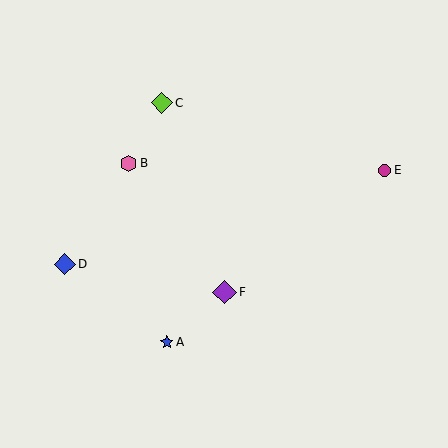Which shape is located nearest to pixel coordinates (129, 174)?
The pink hexagon (labeled B) at (129, 163) is nearest to that location.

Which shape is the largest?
The purple diamond (labeled F) is the largest.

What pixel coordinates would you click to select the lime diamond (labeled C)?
Click at (162, 103) to select the lime diamond C.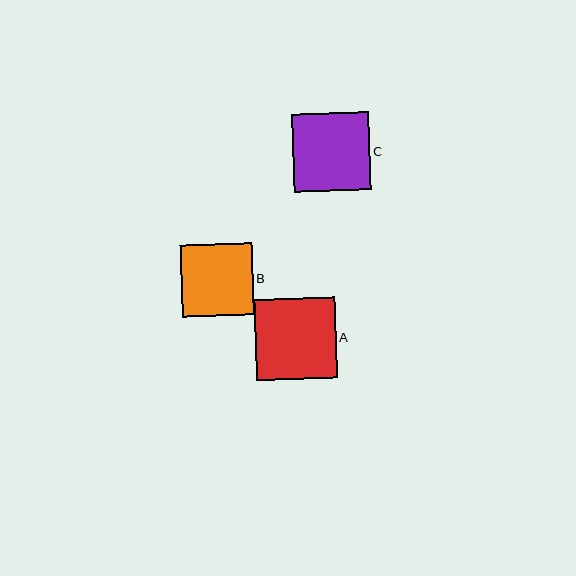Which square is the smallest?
Square B is the smallest with a size of approximately 72 pixels.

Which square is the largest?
Square A is the largest with a size of approximately 81 pixels.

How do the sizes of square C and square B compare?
Square C and square B are approximately the same size.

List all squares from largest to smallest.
From largest to smallest: A, C, B.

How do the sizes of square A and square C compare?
Square A and square C are approximately the same size.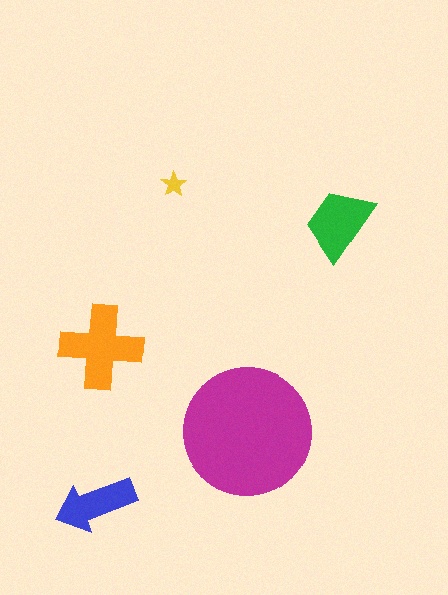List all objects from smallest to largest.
The yellow star, the blue arrow, the green trapezoid, the orange cross, the magenta circle.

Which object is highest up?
The yellow star is topmost.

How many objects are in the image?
There are 5 objects in the image.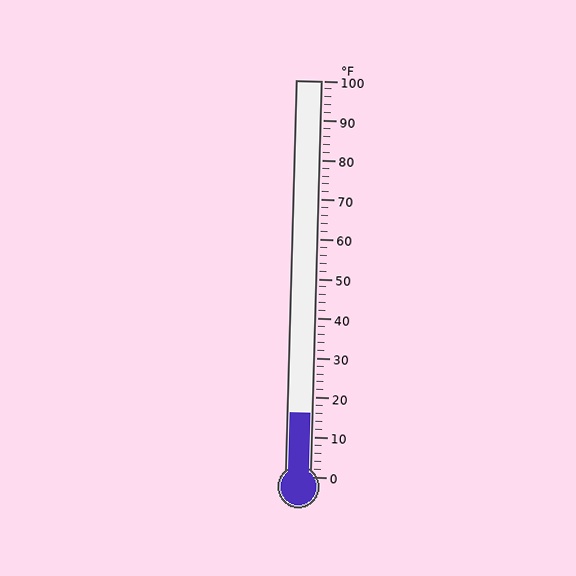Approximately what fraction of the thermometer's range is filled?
The thermometer is filled to approximately 15% of its range.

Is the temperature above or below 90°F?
The temperature is below 90°F.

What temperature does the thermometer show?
The thermometer shows approximately 16°F.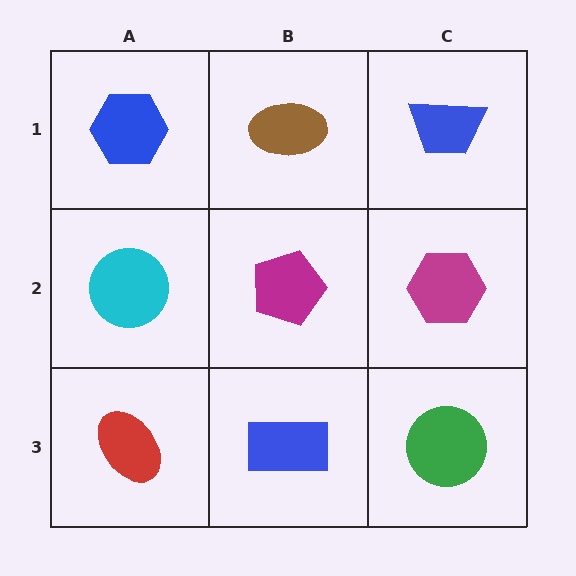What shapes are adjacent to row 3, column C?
A magenta hexagon (row 2, column C), a blue rectangle (row 3, column B).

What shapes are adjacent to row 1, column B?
A magenta pentagon (row 2, column B), a blue hexagon (row 1, column A), a blue trapezoid (row 1, column C).